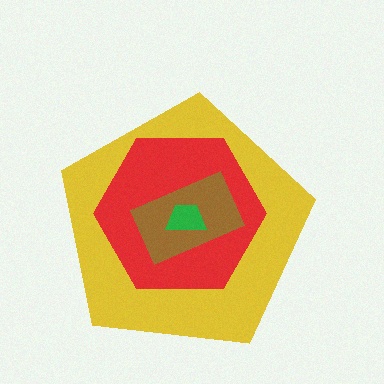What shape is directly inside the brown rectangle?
The green trapezoid.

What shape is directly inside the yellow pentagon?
The red hexagon.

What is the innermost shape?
The green trapezoid.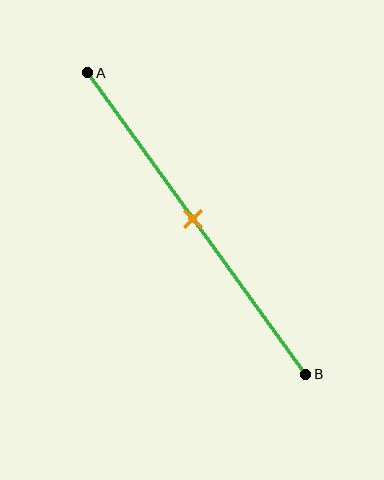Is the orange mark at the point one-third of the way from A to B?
No, the mark is at about 50% from A, not at the 33% one-third point.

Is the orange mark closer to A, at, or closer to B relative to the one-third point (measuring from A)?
The orange mark is closer to point B than the one-third point of segment AB.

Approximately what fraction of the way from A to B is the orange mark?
The orange mark is approximately 50% of the way from A to B.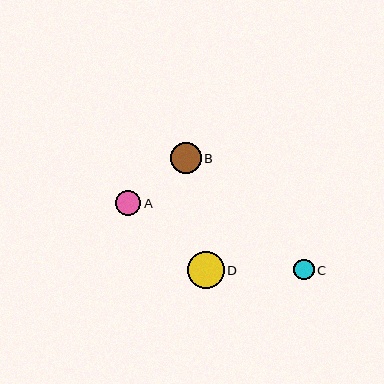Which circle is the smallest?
Circle C is the smallest with a size of approximately 21 pixels.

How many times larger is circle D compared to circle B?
Circle D is approximately 1.2 times the size of circle B.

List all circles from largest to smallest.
From largest to smallest: D, B, A, C.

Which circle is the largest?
Circle D is the largest with a size of approximately 37 pixels.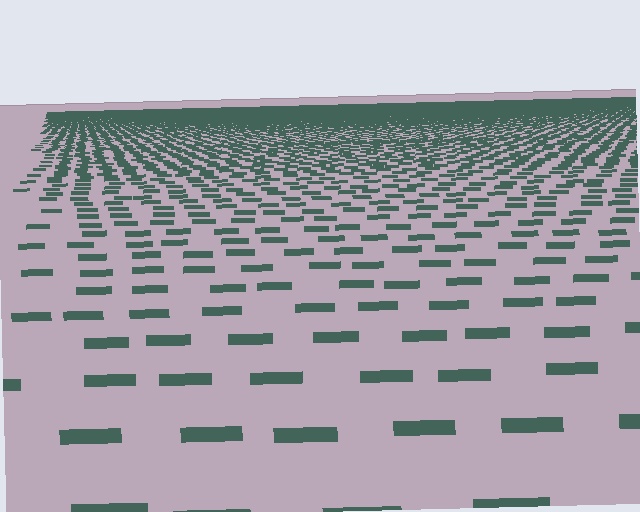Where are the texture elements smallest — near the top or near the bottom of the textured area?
Near the top.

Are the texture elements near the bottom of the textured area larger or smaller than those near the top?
Larger. Near the bottom, elements are closer to the viewer and appear at a bigger on-screen size.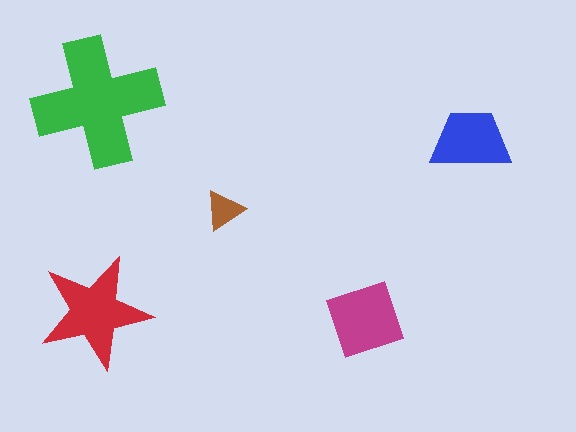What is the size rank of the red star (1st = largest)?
2nd.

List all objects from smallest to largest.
The brown triangle, the blue trapezoid, the magenta diamond, the red star, the green cross.